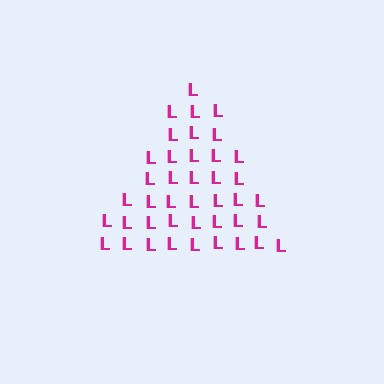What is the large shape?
The large shape is a triangle.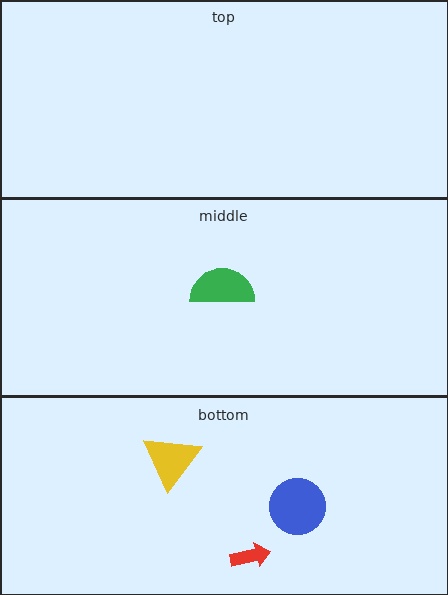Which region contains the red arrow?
The bottom region.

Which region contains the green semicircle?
The middle region.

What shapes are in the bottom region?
The red arrow, the blue circle, the yellow triangle.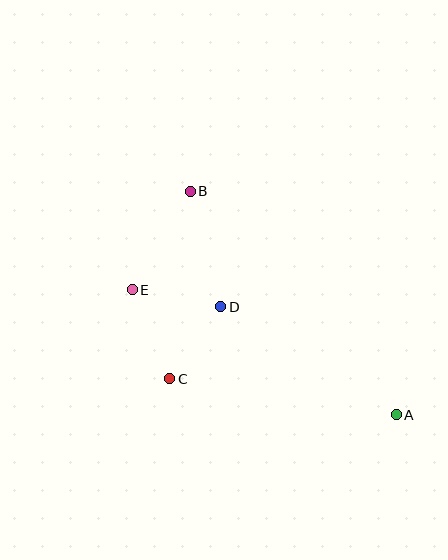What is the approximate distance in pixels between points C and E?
The distance between C and E is approximately 97 pixels.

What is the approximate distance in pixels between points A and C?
The distance between A and C is approximately 229 pixels.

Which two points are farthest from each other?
Points A and B are farthest from each other.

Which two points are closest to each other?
Points C and D are closest to each other.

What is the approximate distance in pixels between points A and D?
The distance between A and D is approximately 206 pixels.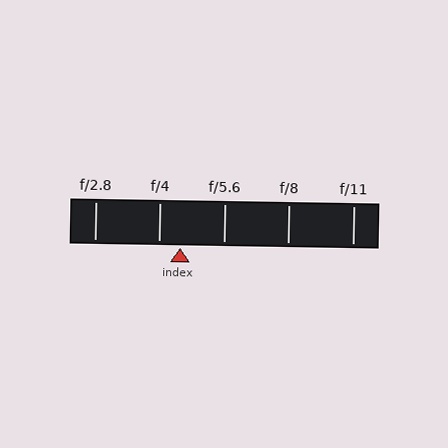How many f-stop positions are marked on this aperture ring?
There are 5 f-stop positions marked.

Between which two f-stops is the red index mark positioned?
The index mark is between f/4 and f/5.6.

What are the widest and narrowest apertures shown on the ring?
The widest aperture shown is f/2.8 and the narrowest is f/11.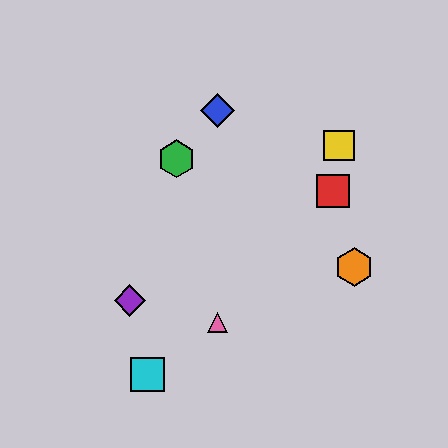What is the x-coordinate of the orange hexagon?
The orange hexagon is at x≈354.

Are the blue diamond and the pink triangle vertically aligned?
Yes, both are at x≈218.